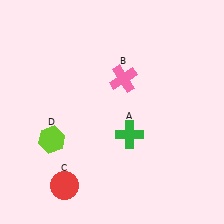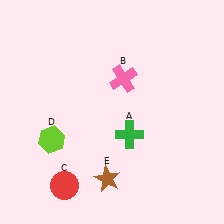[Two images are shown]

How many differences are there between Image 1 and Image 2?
There is 1 difference between the two images.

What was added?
A brown star (E) was added in Image 2.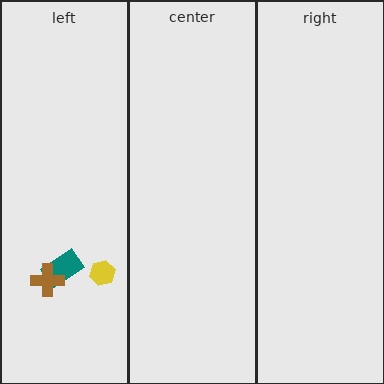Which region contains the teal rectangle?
The left region.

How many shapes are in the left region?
3.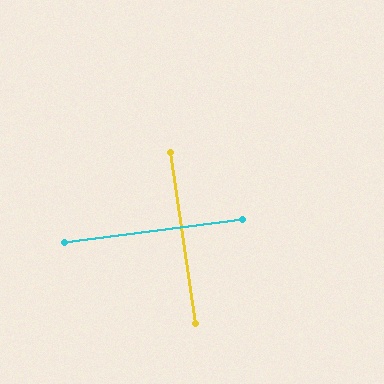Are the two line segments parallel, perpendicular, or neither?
Perpendicular — they meet at approximately 89°.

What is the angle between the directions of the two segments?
Approximately 89 degrees.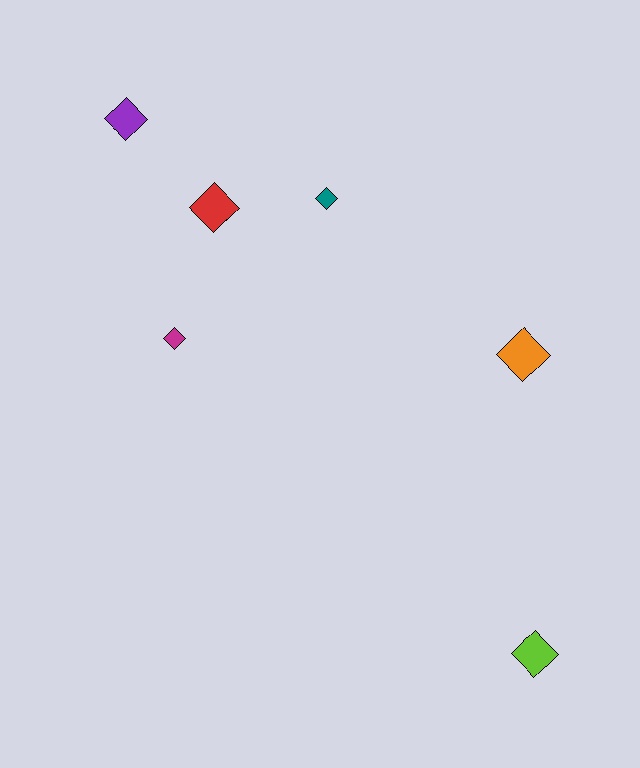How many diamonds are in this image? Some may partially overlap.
There are 6 diamonds.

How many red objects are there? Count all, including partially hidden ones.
There is 1 red object.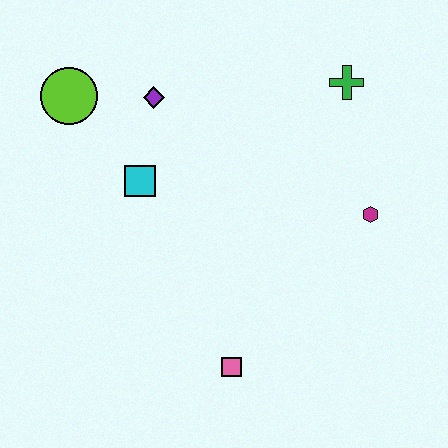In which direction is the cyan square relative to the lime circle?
The cyan square is below the lime circle.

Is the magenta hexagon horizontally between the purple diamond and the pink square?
No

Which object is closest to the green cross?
The magenta hexagon is closest to the green cross.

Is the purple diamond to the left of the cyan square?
No